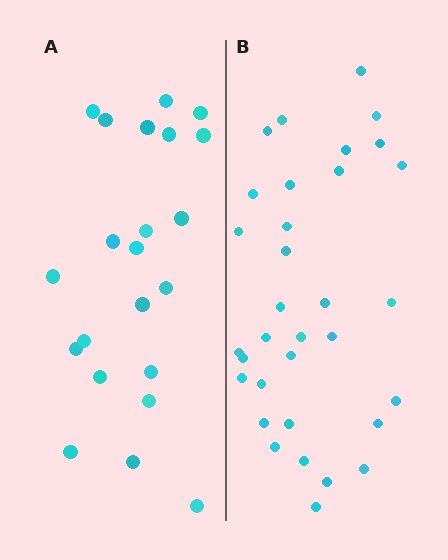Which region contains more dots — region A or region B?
Region B (the right region) has more dots.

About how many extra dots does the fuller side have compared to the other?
Region B has roughly 12 or so more dots than region A.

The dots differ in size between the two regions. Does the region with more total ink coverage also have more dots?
No. Region A has more total ink coverage because its dots are larger, but region B actually contains more individual dots. Total area can be misleading — the number of items is what matters here.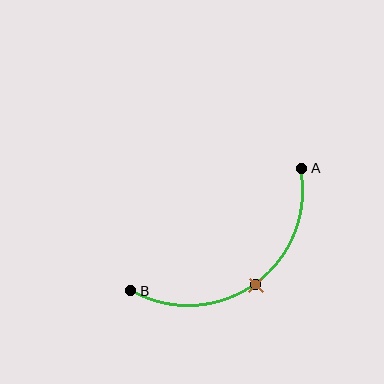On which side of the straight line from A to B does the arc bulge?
The arc bulges below and to the right of the straight line connecting A and B.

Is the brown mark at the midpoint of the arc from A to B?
Yes. The brown mark lies on the arc at equal arc-length from both A and B — it is the arc midpoint.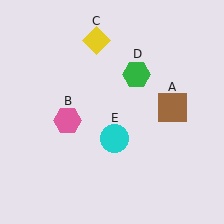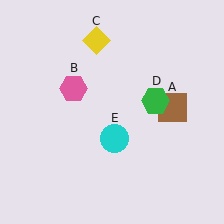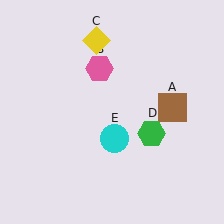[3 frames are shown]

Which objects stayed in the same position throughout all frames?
Brown square (object A) and yellow diamond (object C) and cyan circle (object E) remained stationary.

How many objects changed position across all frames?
2 objects changed position: pink hexagon (object B), green hexagon (object D).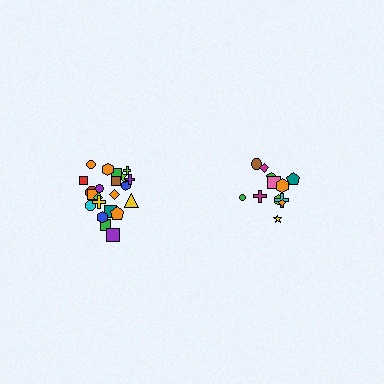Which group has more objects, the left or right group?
The left group.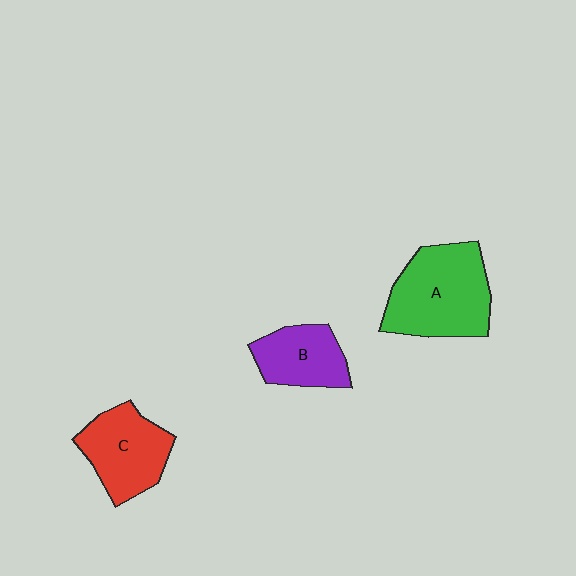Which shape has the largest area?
Shape A (green).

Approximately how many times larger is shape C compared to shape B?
Approximately 1.2 times.